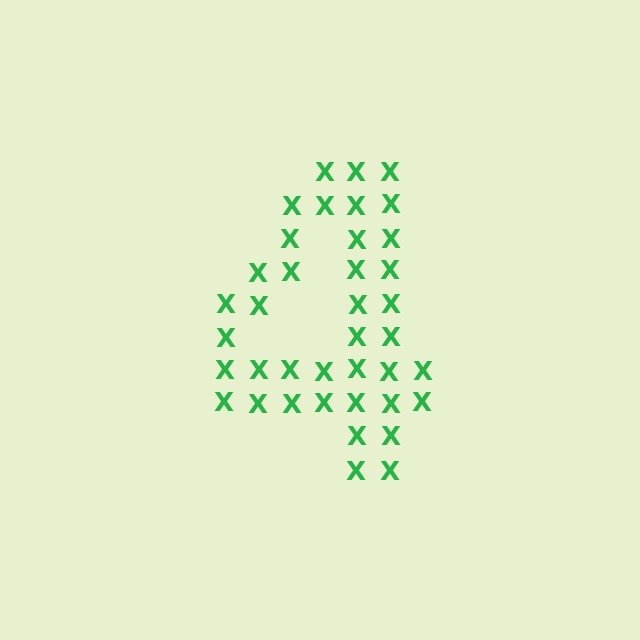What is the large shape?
The large shape is the digit 4.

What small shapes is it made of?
It is made of small letter X's.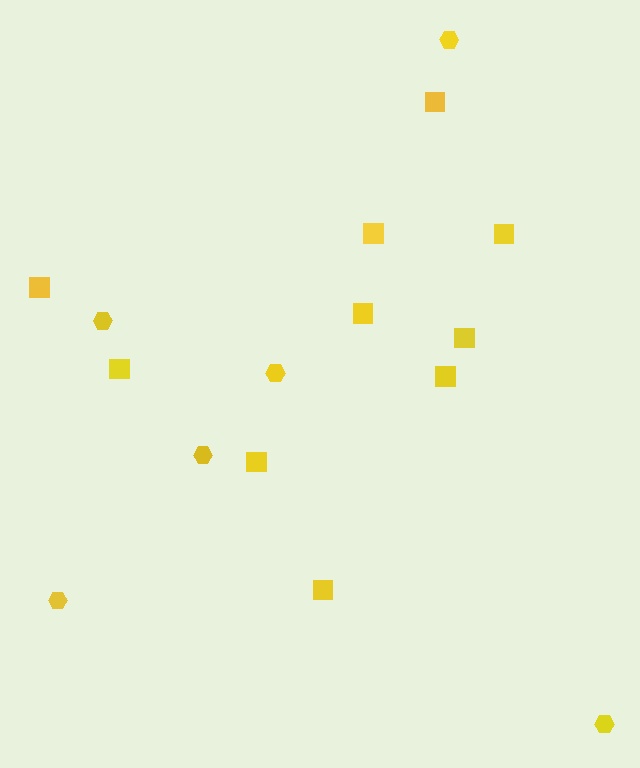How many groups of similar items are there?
There are 2 groups: one group of hexagons (6) and one group of squares (10).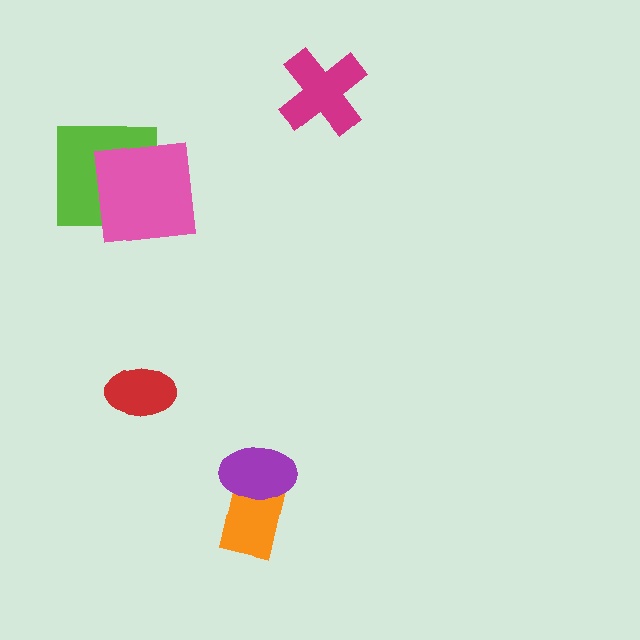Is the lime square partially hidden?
Yes, it is partially covered by another shape.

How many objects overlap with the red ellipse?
0 objects overlap with the red ellipse.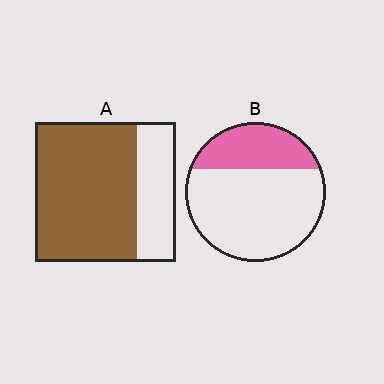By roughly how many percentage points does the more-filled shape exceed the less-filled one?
By roughly 45 percentage points (A over B).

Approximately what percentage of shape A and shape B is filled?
A is approximately 70% and B is approximately 30%.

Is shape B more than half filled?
No.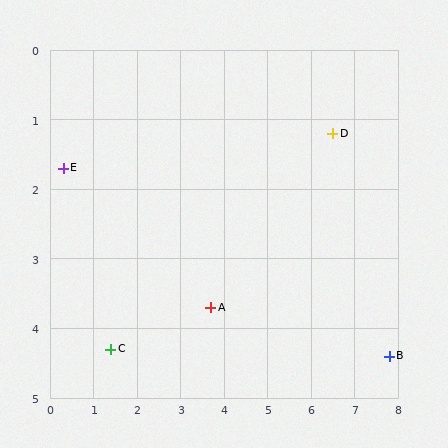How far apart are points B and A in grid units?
Points B and A are about 4.2 grid units apart.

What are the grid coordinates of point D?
Point D is at approximately (6.5, 1.2).